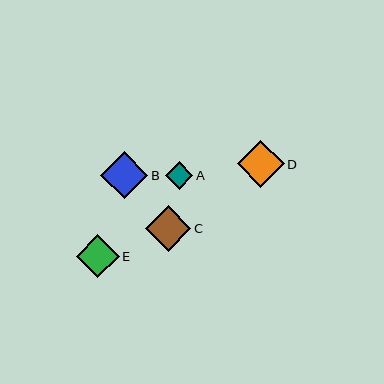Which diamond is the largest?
Diamond B is the largest with a size of approximately 47 pixels.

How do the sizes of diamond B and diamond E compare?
Diamond B and diamond E are approximately the same size.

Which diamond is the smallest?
Diamond A is the smallest with a size of approximately 28 pixels.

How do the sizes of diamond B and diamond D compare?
Diamond B and diamond D are approximately the same size.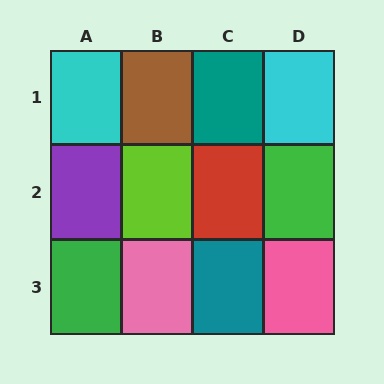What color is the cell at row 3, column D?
Pink.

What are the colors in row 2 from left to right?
Purple, lime, red, green.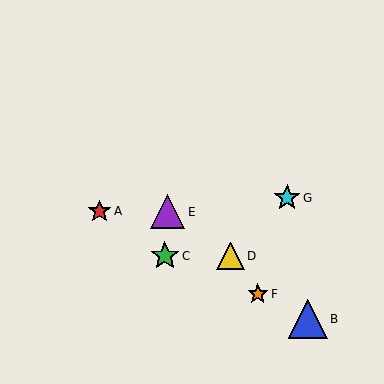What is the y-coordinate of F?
Object F is at y≈294.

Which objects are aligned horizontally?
Objects C, D are aligned horizontally.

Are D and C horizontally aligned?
Yes, both are at y≈256.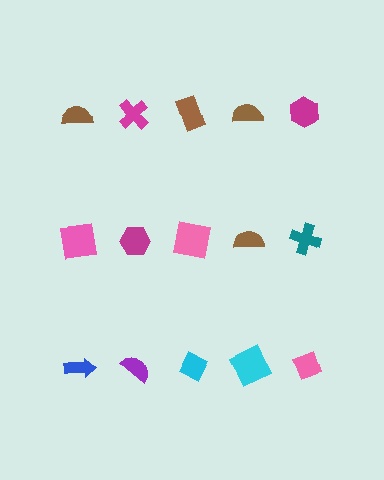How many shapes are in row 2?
5 shapes.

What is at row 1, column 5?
A magenta hexagon.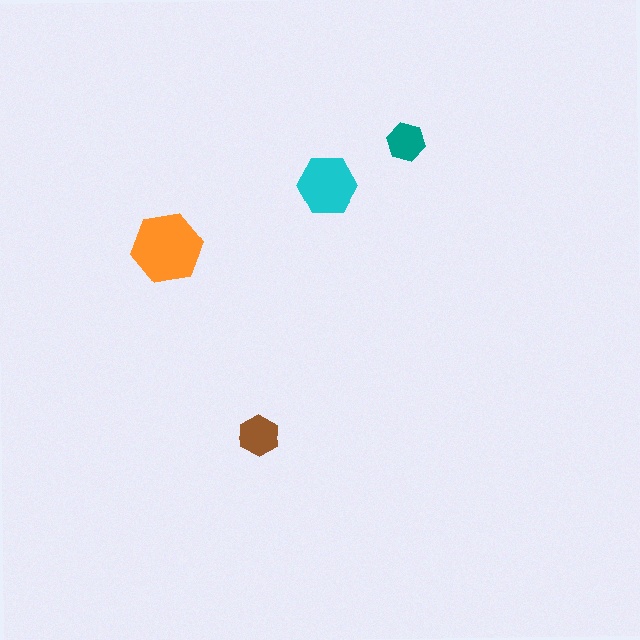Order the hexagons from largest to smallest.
the orange one, the cyan one, the brown one, the teal one.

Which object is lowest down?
The brown hexagon is bottommost.